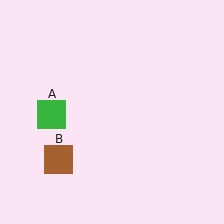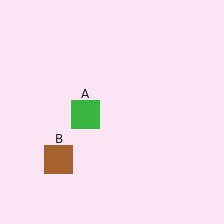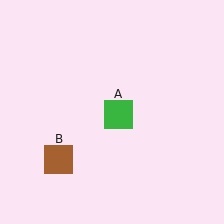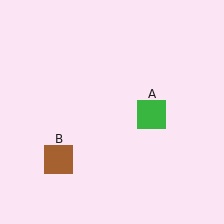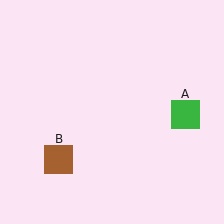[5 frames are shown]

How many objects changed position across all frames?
1 object changed position: green square (object A).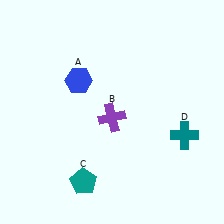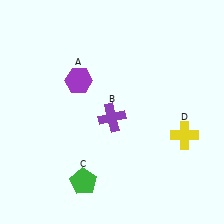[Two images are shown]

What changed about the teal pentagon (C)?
In Image 1, C is teal. In Image 2, it changed to green.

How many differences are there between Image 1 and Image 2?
There are 3 differences between the two images.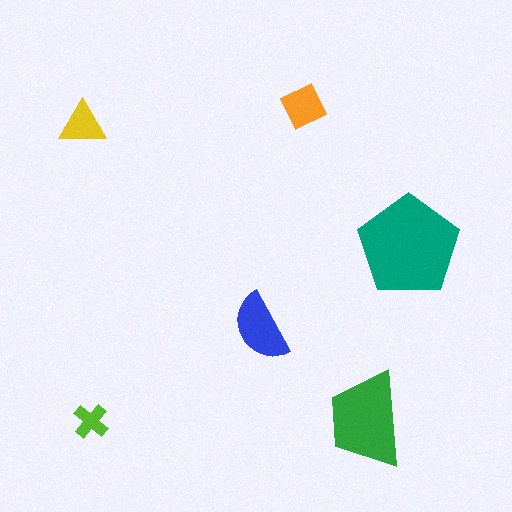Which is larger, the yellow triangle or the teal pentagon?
The teal pentagon.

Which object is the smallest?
The lime cross.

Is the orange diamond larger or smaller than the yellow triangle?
Larger.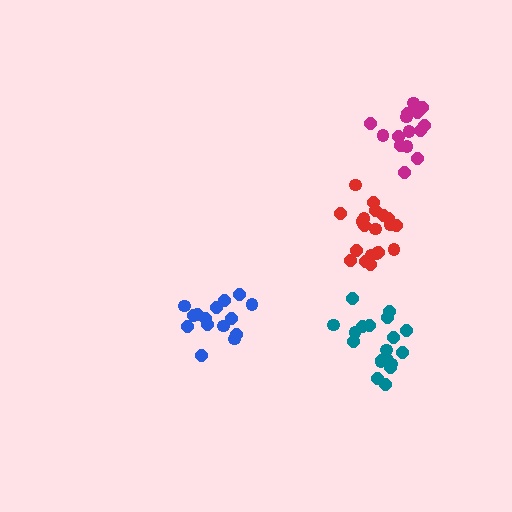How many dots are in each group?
Group 1: 19 dots, Group 2: 20 dots, Group 3: 15 dots, Group 4: 15 dots (69 total).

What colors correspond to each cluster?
The clusters are colored: teal, red, blue, magenta.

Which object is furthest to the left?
The blue cluster is leftmost.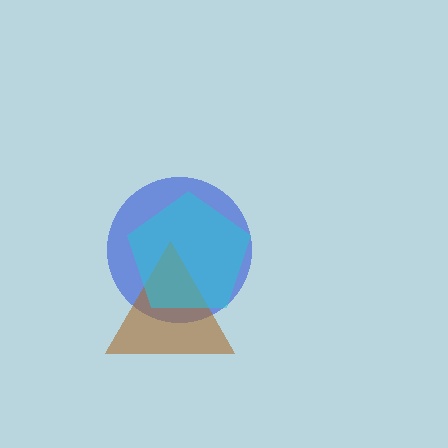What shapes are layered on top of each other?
The layered shapes are: a blue circle, a brown triangle, a cyan pentagon.